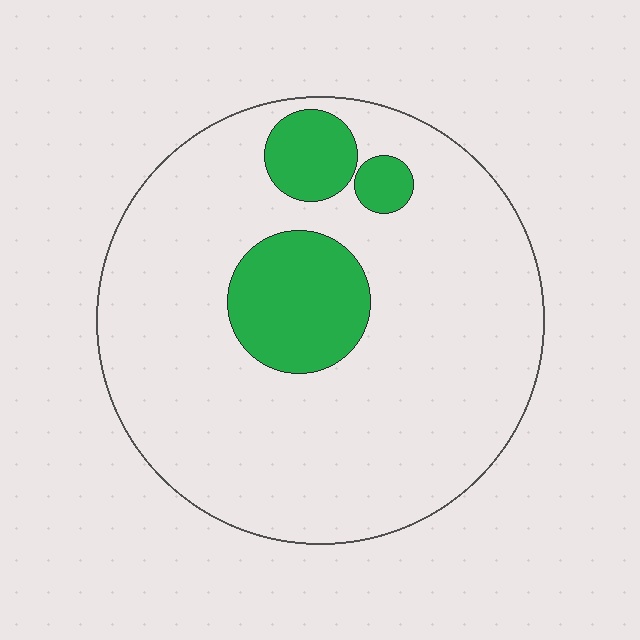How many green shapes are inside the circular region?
3.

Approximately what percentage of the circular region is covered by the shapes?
Approximately 15%.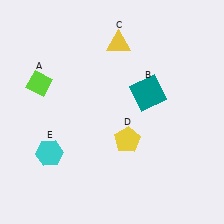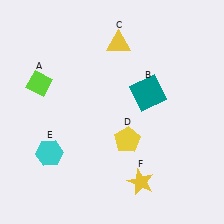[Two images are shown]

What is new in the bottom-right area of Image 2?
A yellow star (F) was added in the bottom-right area of Image 2.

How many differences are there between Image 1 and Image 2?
There is 1 difference between the two images.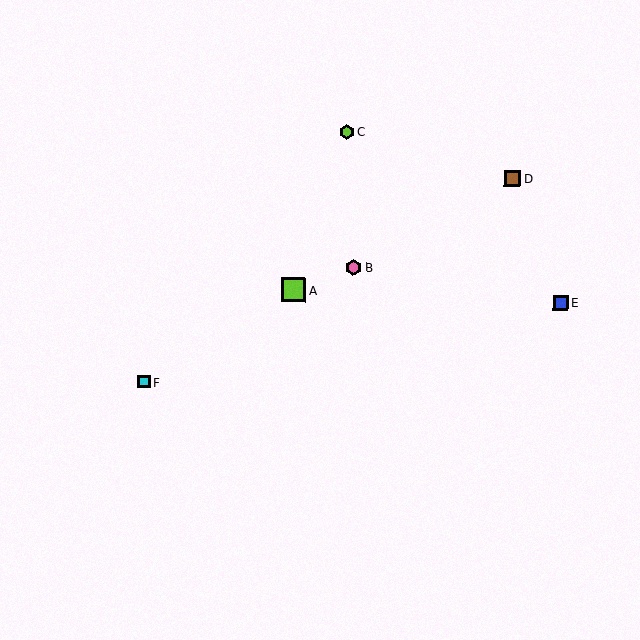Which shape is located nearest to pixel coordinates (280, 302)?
The lime square (labeled A) at (294, 290) is nearest to that location.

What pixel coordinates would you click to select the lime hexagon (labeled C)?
Click at (347, 132) to select the lime hexagon C.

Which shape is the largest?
The lime square (labeled A) is the largest.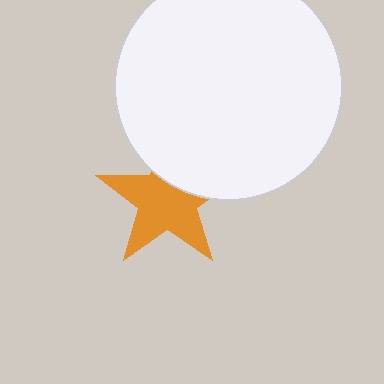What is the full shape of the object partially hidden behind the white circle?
The partially hidden object is an orange star.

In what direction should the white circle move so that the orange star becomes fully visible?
The white circle should move up. That is the shortest direction to clear the overlap and leave the orange star fully visible.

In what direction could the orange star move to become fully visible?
The orange star could move down. That would shift it out from behind the white circle entirely.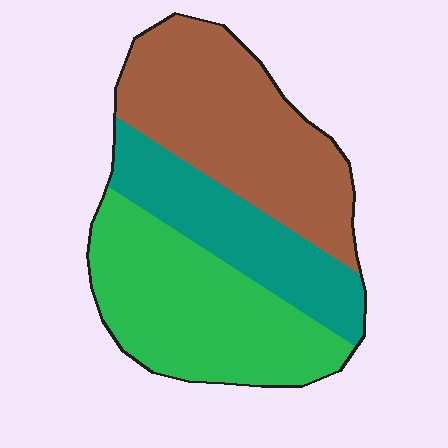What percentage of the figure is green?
Green takes up about three eighths (3/8) of the figure.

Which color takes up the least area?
Teal, at roughly 25%.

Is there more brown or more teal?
Brown.